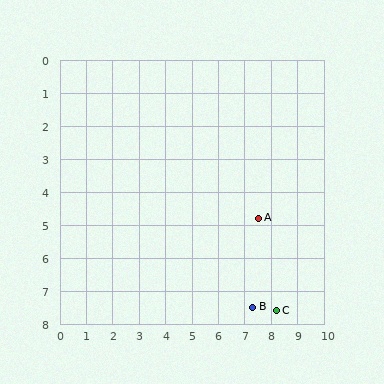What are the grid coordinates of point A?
Point A is at approximately (7.5, 4.8).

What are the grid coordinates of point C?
Point C is at approximately (8.2, 7.6).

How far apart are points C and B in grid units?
Points C and B are about 0.9 grid units apart.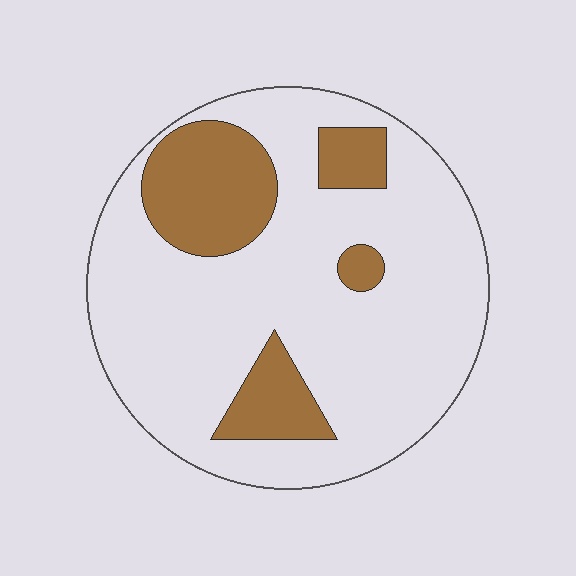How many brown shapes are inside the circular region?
4.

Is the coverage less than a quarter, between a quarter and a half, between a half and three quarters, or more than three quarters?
Less than a quarter.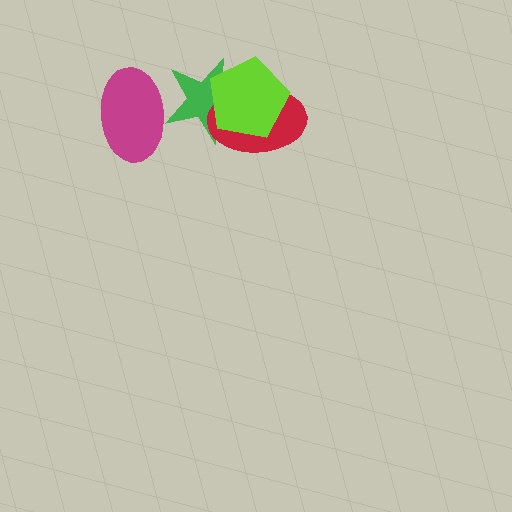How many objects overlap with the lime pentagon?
2 objects overlap with the lime pentagon.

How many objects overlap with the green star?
3 objects overlap with the green star.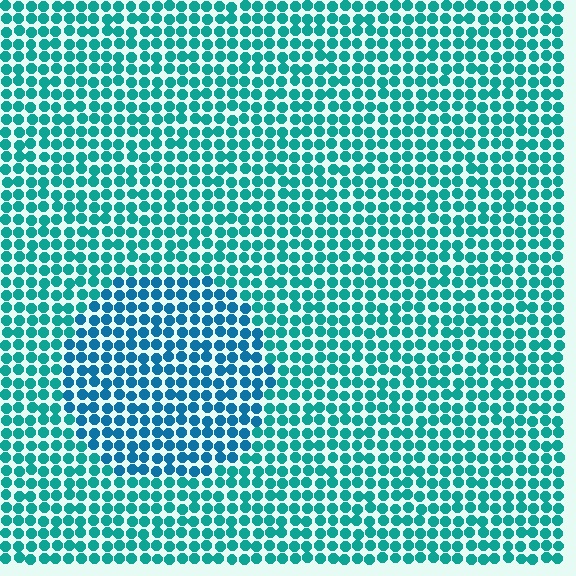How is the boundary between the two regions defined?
The boundary is defined purely by a slight shift in hue (about 26 degrees). Spacing, size, and orientation are identical on both sides.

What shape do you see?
I see a circle.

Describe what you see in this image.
The image is filled with small teal elements in a uniform arrangement. A circle-shaped region is visible where the elements are tinted to a slightly different hue, forming a subtle color boundary.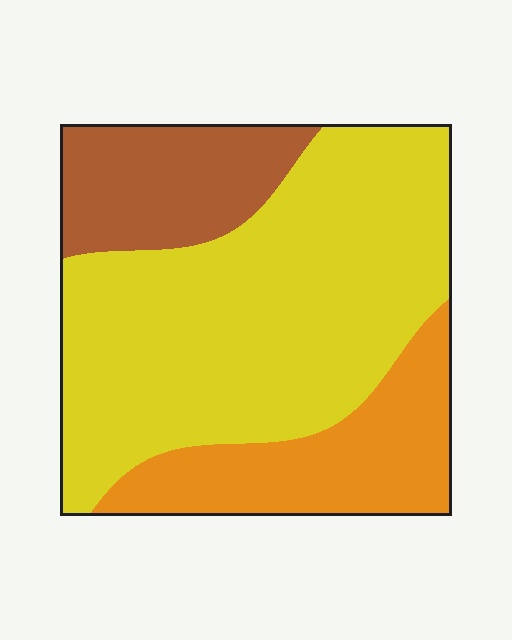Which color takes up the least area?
Brown, at roughly 20%.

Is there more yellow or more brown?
Yellow.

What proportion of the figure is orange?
Orange takes up about one fifth (1/5) of the figure.